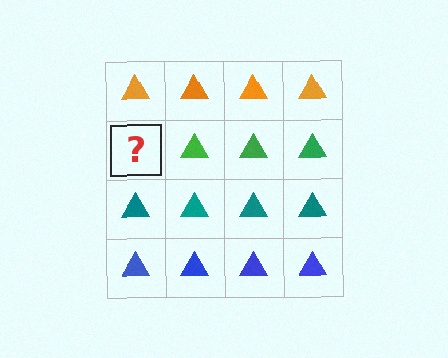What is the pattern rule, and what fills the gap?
The rule is that each row has a consistent color. The gap should be filled with a green triangle.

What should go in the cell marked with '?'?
The missing cell should contain a green triangle.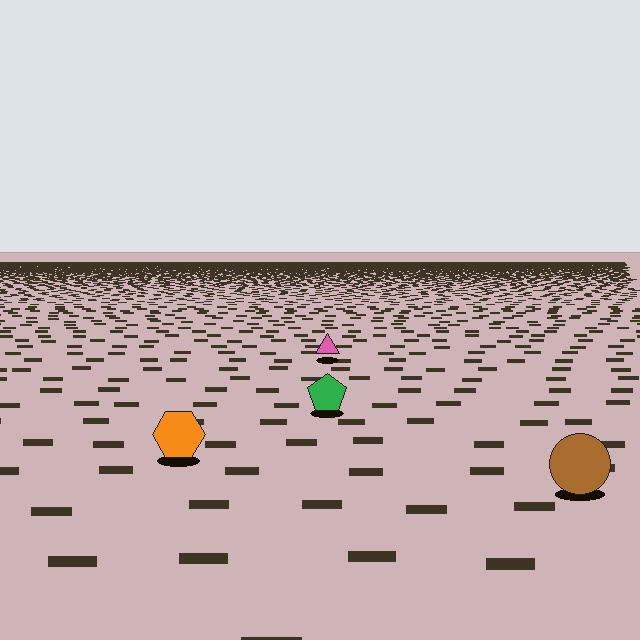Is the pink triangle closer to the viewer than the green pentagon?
No. The green pentagon is closer — you can tell from the texture gradient: the ground texture is coarser near it.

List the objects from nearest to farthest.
From nearest to farthest: the brown circle, the orange hexagon, the green pentagon, the pink triangle.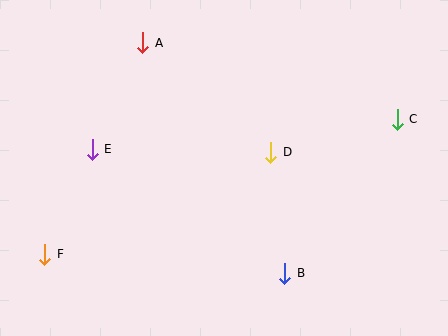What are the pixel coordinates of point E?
Point E is at (92, 149).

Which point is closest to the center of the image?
Point D at (271, 152) is closest to the center.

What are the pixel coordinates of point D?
Point D is at (271, 152).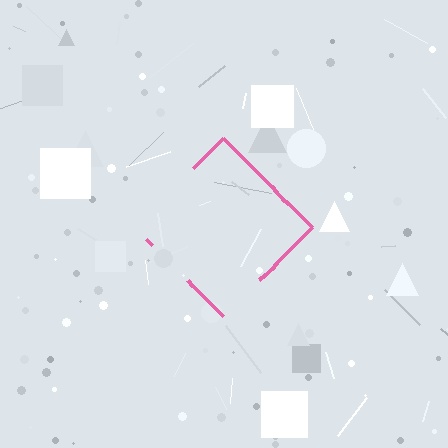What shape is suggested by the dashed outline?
The dashed outline suggests a diamond.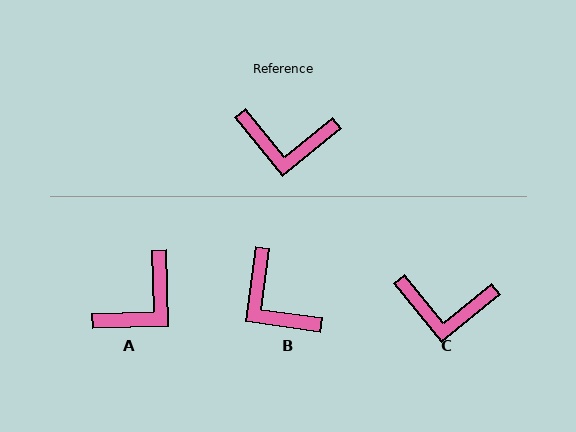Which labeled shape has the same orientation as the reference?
C.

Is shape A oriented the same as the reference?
No, it is off by about 53 degrees.